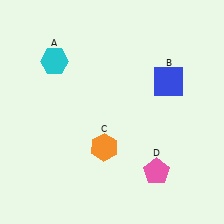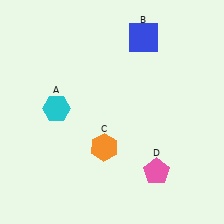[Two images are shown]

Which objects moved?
The objects that moved are: the cyan hexagon (A), the blue square (B).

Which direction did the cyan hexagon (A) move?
The cyan hexagon (A) moved down.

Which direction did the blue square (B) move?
The blue square (B) moved up.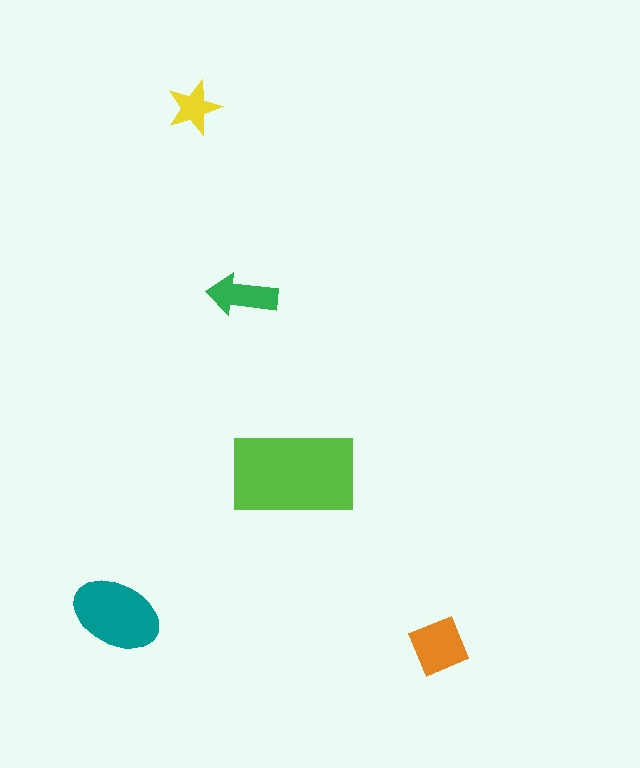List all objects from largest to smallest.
The lime rectangle, the teal ellipse, the orange diamond, the green arrow, the yellow star.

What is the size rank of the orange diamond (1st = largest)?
3rd.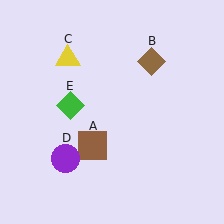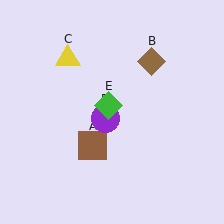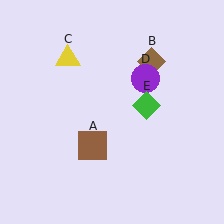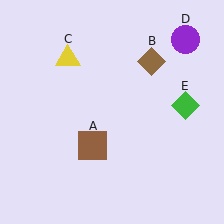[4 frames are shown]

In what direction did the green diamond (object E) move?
The green diamond (object E) moved right.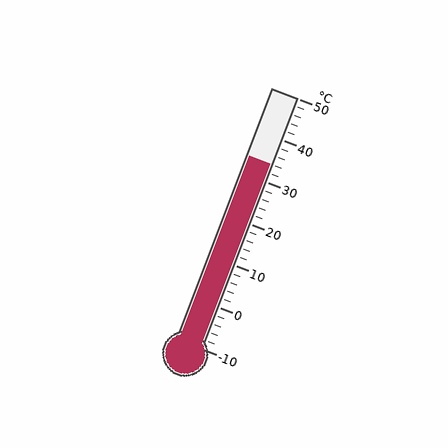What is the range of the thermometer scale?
The thermometer scale ranges from -10°C to 50°C.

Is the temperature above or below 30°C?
The temperature is above 30°C.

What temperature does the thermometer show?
The thermometer shows approximately 34°C.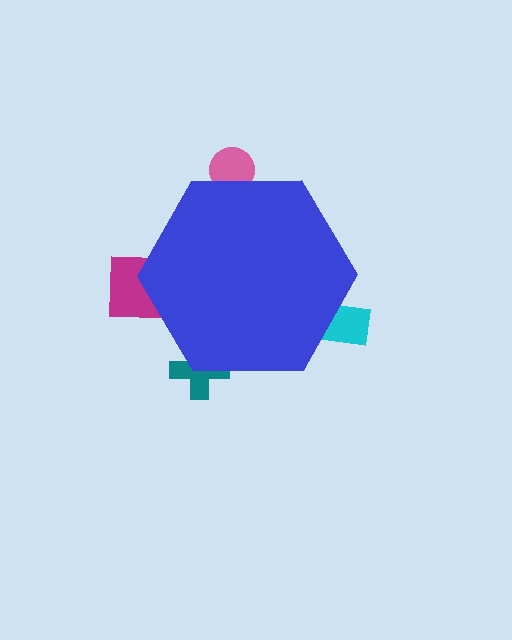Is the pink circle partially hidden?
Yes, the pink circle is partially hidden behind the blue hexagon.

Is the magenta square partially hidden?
Yes, the magenta square is partially hidden behind the blue hexagon.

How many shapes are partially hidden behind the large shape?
4 shapes are partially hidden.